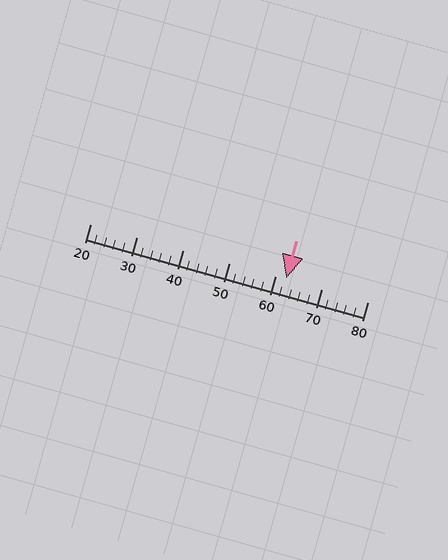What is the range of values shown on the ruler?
The ruler shows values from 20 to 80.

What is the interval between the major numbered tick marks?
The major tick marks are spaced 10 units apart.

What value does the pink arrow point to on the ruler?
The pink arrow points to approximately 62.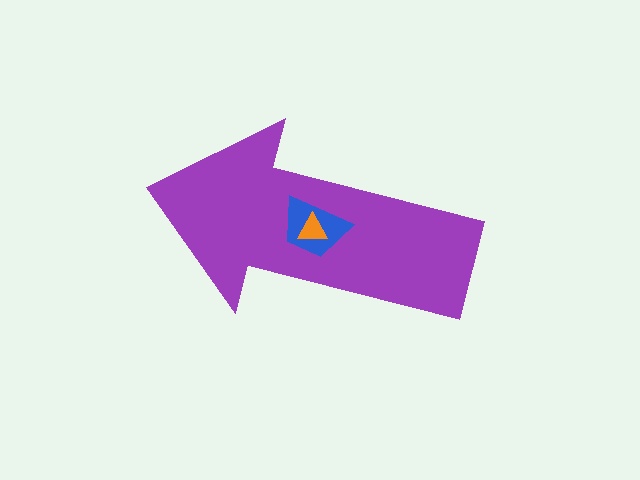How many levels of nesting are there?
3.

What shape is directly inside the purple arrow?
The blue trapezoid.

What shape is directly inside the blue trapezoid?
The orange triangle.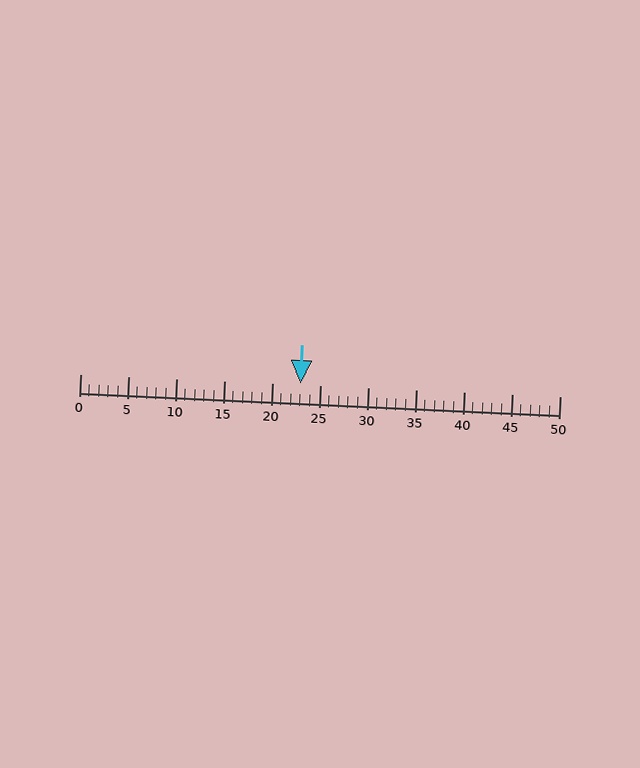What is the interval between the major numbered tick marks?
The major tick marks are spaced 5 units apart.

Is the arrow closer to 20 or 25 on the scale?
The arrow is closer to 25.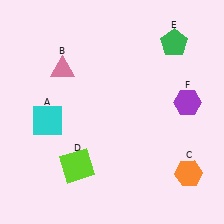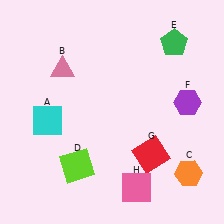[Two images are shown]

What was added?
A red square (G), a pink square (H) were added in Image 2.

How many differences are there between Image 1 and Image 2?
There are 2 differences between the two images.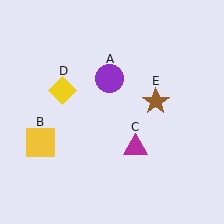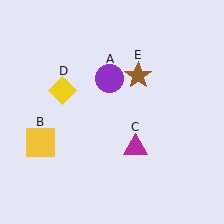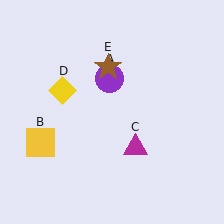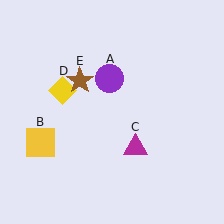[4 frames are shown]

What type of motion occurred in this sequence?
The brown star (object E) rotated counterclockwise around the center of the scene.